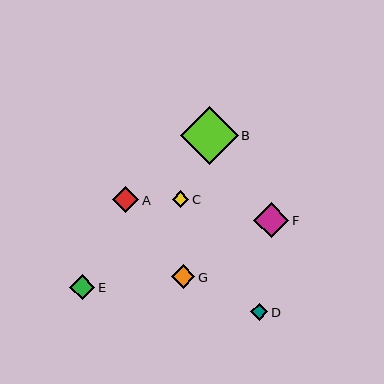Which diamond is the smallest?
Diamond C is the smallest with a size of approximately 16 pixels.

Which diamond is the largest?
Diamond B is the largest with a size of approximately 58 pixels.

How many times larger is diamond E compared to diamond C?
Diamond E is approximately 1.5 times the size of diamond C.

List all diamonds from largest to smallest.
From largest to smallest: B, F, A, E, G, D, C.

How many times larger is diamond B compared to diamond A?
Diamond B is approximately 2.2 times the size of diamond A.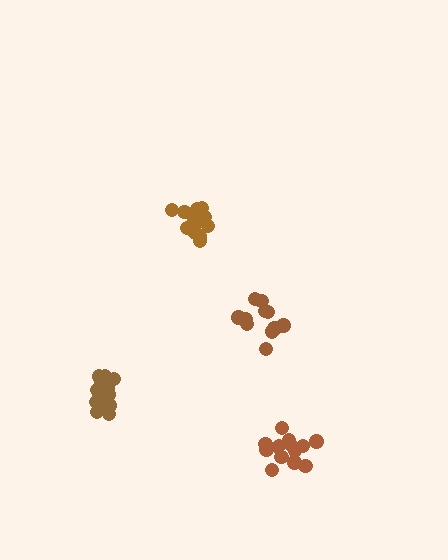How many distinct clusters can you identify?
There are 4 distinct clusters.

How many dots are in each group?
Group 1: 11 dots, Group 2: 17 dots, Group 3: 14 dots, Group 4: 16 dots (58 total).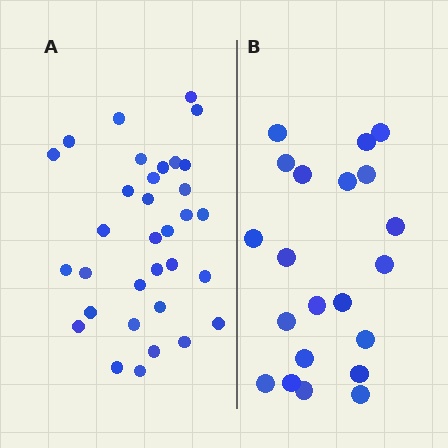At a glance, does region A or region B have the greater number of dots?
Region A (the left region) has more dots.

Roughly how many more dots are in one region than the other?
Region A has roughly 12 or so more dots than region B.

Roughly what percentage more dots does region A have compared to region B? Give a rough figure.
About 55% more.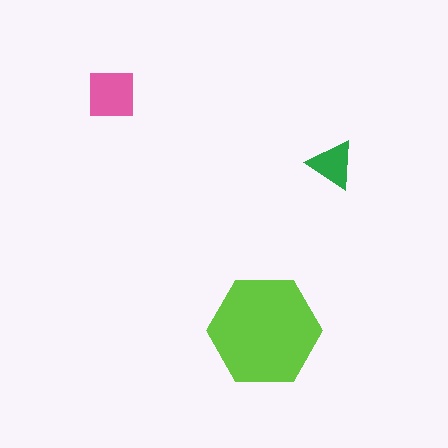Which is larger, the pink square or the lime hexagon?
The lime hexagon.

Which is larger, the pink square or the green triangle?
The pink square.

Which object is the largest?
The lime hexagon.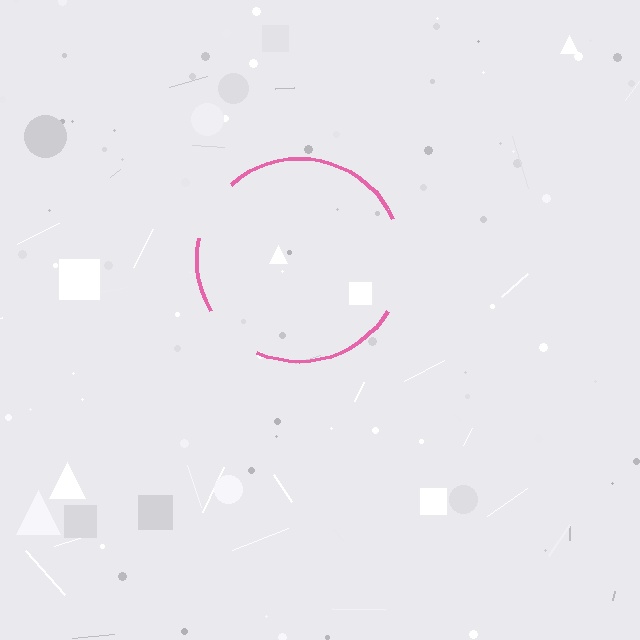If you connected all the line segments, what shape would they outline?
They would outline a circle.